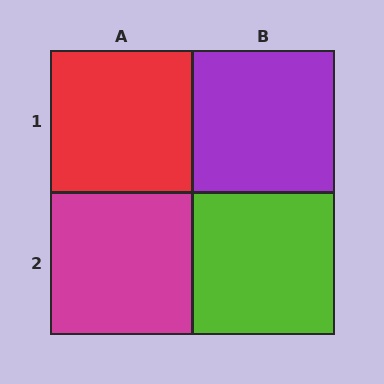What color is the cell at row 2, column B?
Lime.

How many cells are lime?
1 cell is lime.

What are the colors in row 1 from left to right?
Red, purple.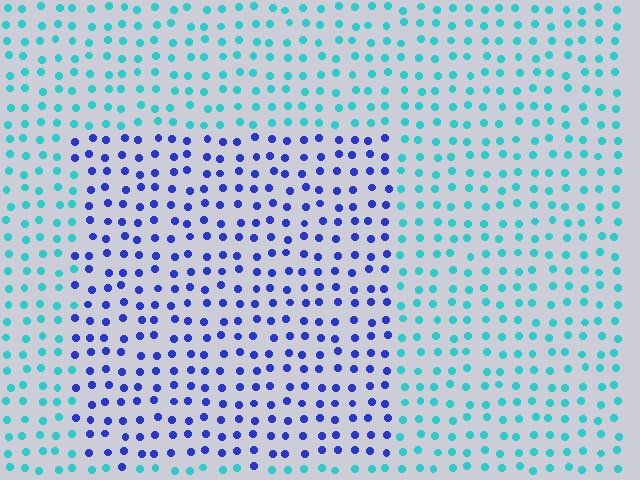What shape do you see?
I see a rectangle.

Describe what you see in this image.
The image is filled with small cyan elements in a uniform arrangement. A rectangle-shaped region is visible where the elements are tinted to a slightly different hue, forming a subtle color boundary.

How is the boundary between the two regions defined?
The boundary is defined purely by a slight shift in hue (about 56 degrees). Spacing, size, and orientation are identical on both sides.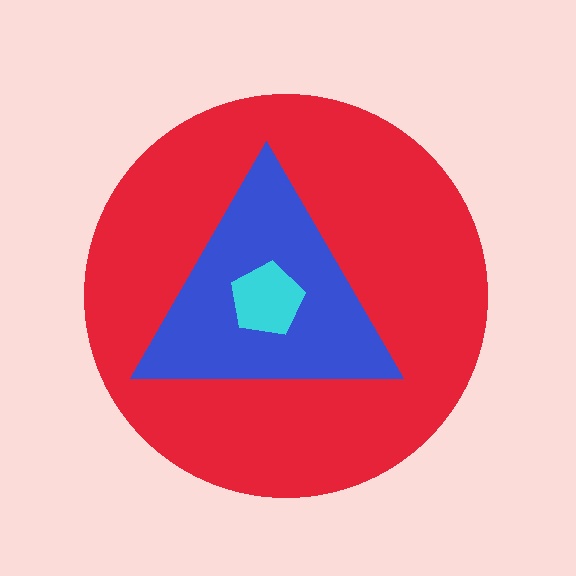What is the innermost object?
The cyan pentagon.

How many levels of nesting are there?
3.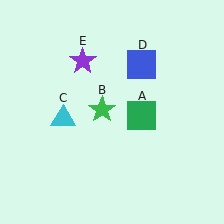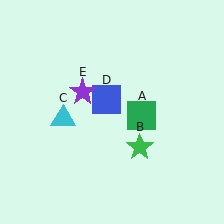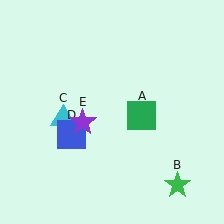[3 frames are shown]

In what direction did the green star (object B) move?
The green star (object B) moved down and to the right.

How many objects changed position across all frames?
3 objects changed position: green star (object B), blue square (object D), purple star (object E).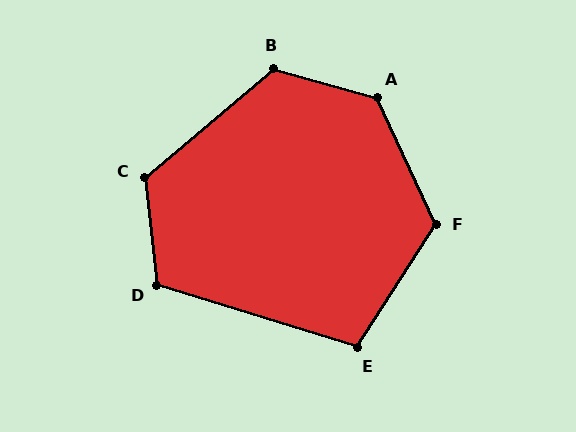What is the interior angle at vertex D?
Approximately 114 degrees (obtuse).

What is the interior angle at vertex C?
Approximately 124 degrees (obtuse).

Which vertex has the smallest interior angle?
E, at approximately 106 degrees.